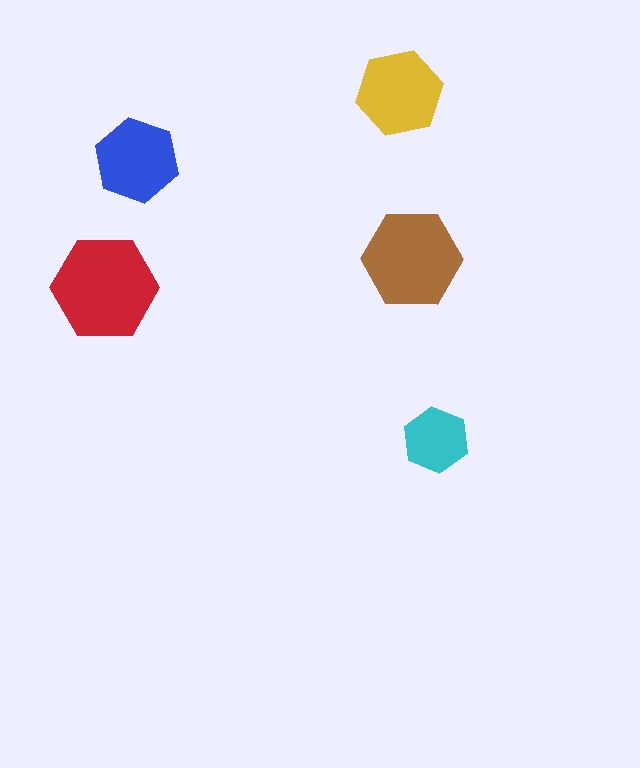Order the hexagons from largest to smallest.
the red one, the brown one, the yellow one, the blue one, the cyan one.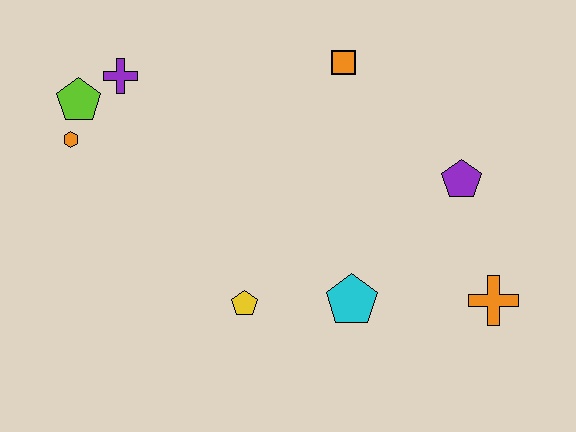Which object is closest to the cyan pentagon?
The yellow pentagon is closest to the cyan pentagon.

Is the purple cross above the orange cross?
Yes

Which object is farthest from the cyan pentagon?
The lime pentagon is farthest from the cyan pentagon.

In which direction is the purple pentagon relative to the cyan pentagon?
The purple pentagon is above the cyan pentagon.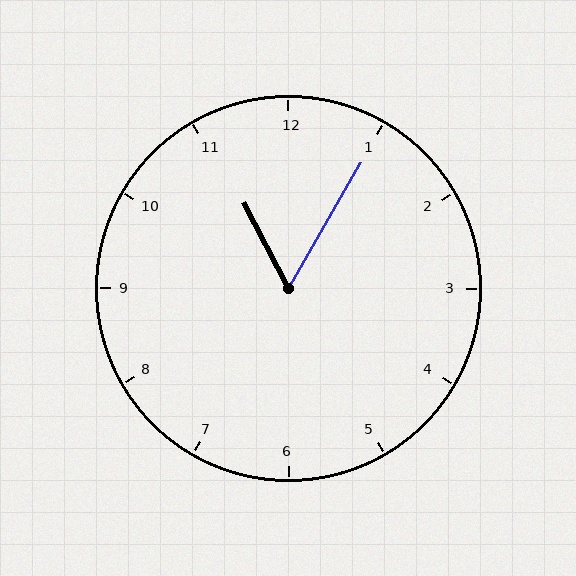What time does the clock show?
11:05.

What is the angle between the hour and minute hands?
Approximately 58 degrees.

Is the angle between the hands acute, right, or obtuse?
It is acute.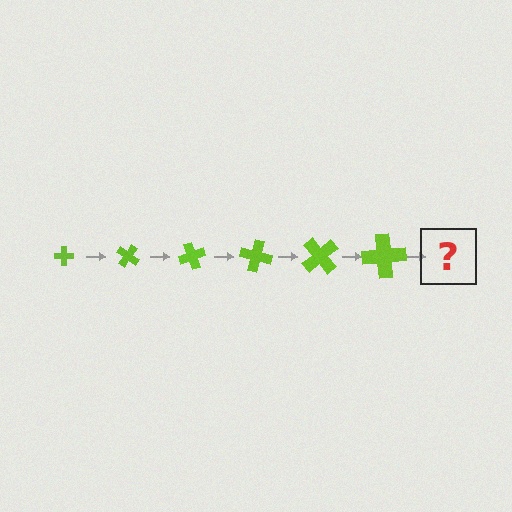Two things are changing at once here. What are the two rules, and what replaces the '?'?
The two rules are that the cross grows larger each step and it rotates 35 degrees each step. The '?' should be a cross, larger than the previous one and rotated 210 degrees from the start.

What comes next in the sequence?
The next element should be a cross, larger than the previous one and rotated 210 degrees from the start.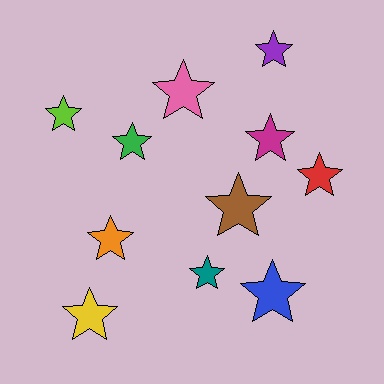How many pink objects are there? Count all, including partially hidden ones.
There is 1 pink object.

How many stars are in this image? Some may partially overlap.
There are 11 stars.